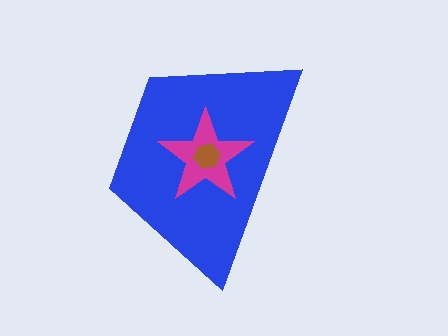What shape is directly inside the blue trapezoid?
The magenta star.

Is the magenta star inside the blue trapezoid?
Yes.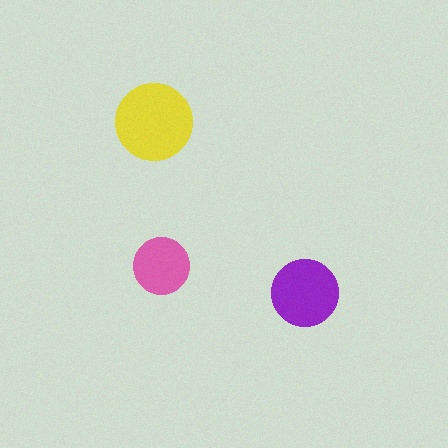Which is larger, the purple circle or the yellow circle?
The yellow one.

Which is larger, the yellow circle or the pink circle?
The yellow one.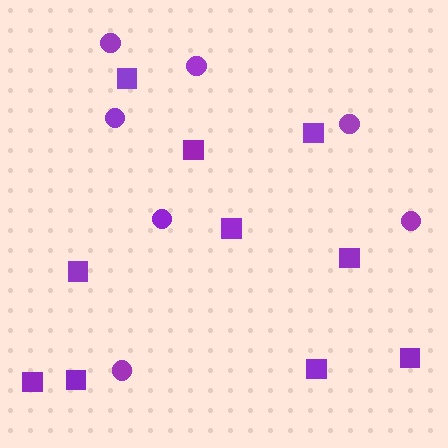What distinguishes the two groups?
There are 2 groups: one group of squares (10) and one group of circles (7).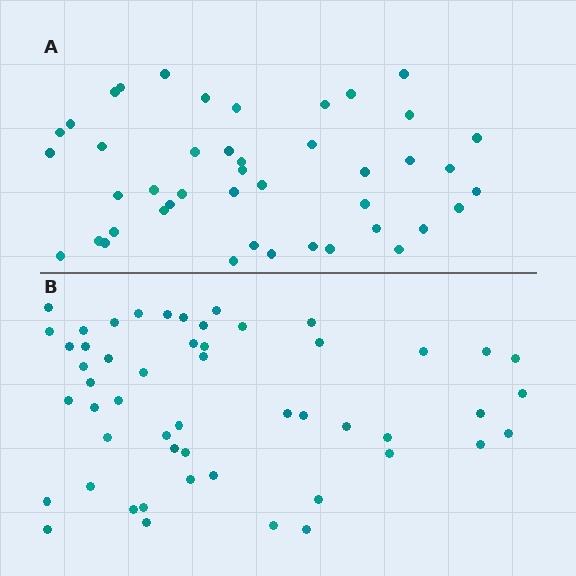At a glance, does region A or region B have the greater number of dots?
Region B (the bottom region) has more dots.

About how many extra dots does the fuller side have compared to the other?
Region B has roughly 8 or so more dots than region A.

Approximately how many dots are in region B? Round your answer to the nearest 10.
About 50 dots. (The exact count is 52, which rounds to 50.)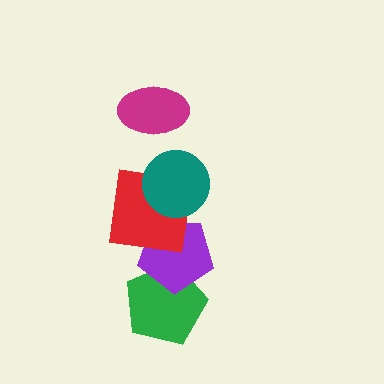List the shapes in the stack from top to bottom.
From top to bottom: the magenta ellipse, the teal circle, the red square, the purple pentagon, the green pentagon.